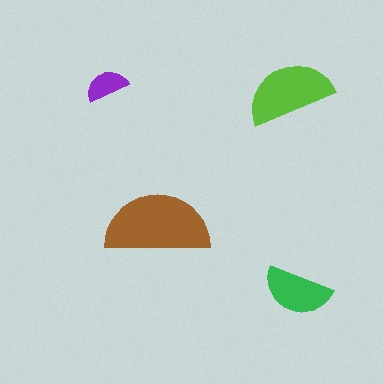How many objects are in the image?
There are 4 objects in the image.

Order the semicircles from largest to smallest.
the brown one, the lime one, the green one, the purple one.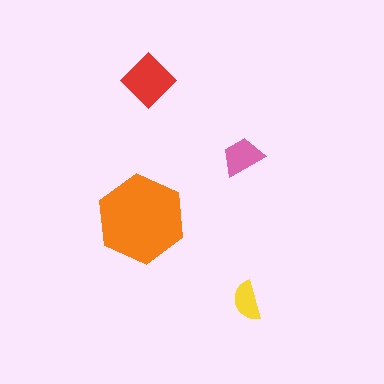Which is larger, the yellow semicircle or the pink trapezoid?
The pink trapezoid.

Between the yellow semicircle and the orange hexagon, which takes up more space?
The orange hexagon.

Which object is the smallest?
The yellow semicircle.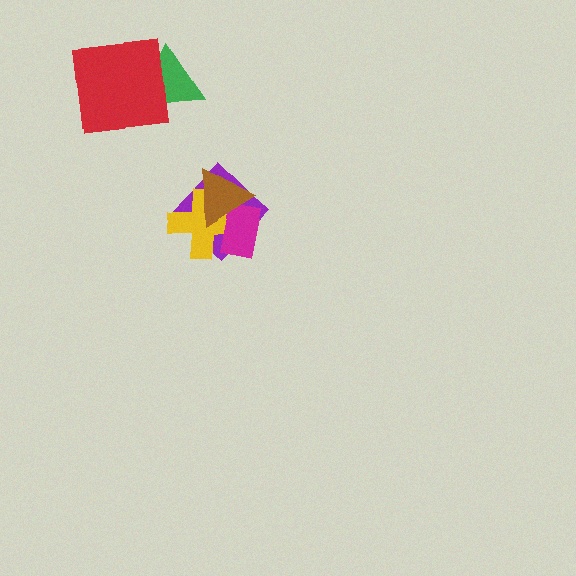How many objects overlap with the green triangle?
1 object overlaps with the green triangle.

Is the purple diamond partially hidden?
Yes, it is partially covered by another shape.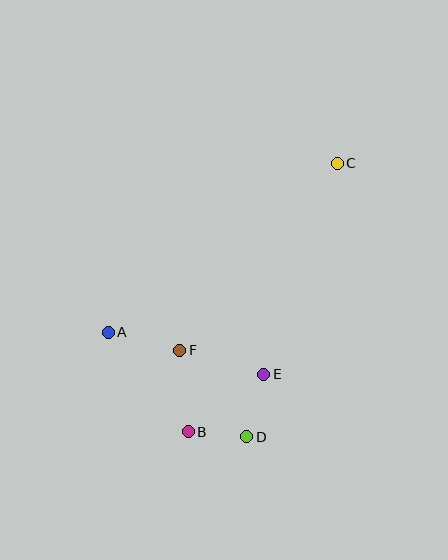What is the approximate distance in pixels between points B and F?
The distance between B and F is approximately 82 pixels.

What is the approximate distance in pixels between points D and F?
The distance between D and F is approximately 109 pixels.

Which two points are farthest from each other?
Points B and C are farthest from each other.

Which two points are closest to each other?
Points B and D are closest to each other.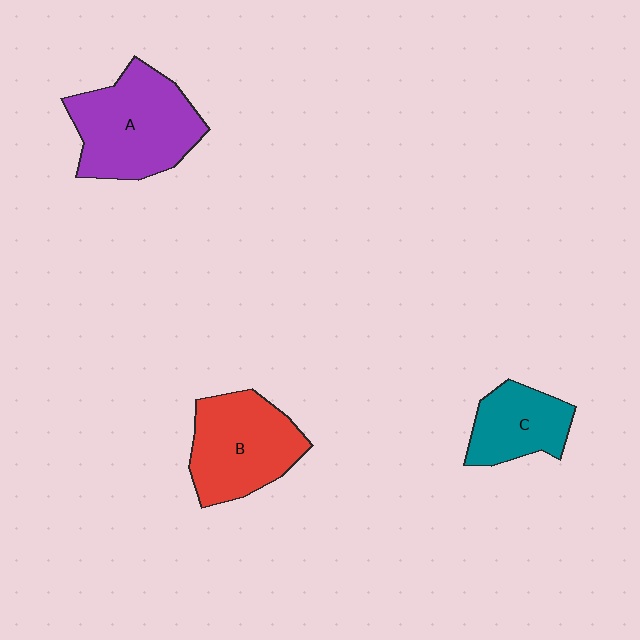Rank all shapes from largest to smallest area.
From largest to smallest: A (purple), B (red), C (teal).